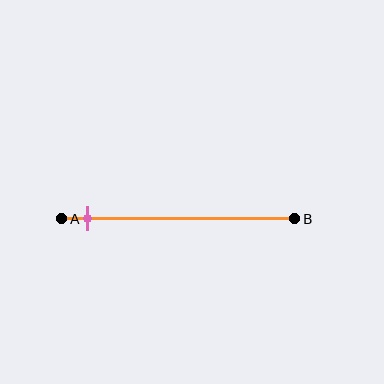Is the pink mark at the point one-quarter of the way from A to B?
No, the mark is at about 10% from A, not at the 25% one-quarter point.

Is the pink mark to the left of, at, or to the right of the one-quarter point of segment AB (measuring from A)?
The pink mark is to the left of the one-quarter point of segment AB.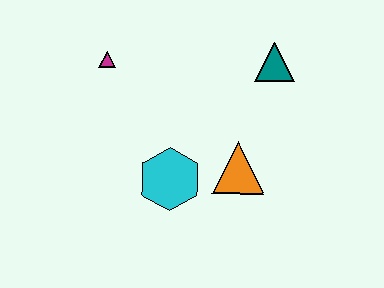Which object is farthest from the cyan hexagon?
The teal triangle is farthest from the cyan hexagon.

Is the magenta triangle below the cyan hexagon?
No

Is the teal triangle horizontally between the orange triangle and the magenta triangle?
No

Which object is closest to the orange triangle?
The cyan hexagon is closest to the orange triangle.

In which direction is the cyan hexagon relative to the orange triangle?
The cyan hexagon is to the left of the orange triangle.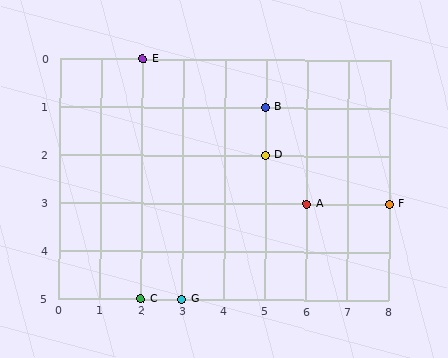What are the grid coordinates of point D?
Point D is at grid coordinates (5, 2).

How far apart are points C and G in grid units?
Points C and G are 1 column apart.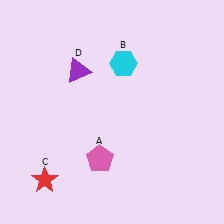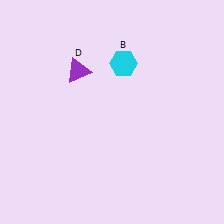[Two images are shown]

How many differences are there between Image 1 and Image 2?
There are 2 differences between the two images.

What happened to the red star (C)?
The red star (C) was removed in Image 2. It was in the bottom-left area of Image 1.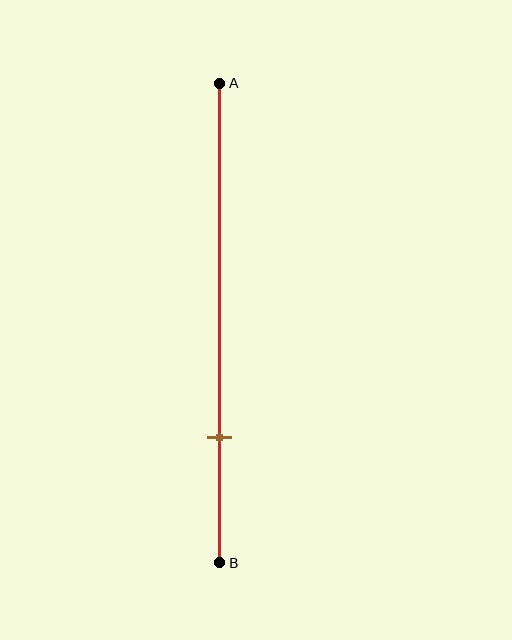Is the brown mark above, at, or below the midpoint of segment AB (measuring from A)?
The brown mark is below the midpoint of segment AB.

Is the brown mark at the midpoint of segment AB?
No, the mark is at about 75% from A, not at the 50% midpoint.